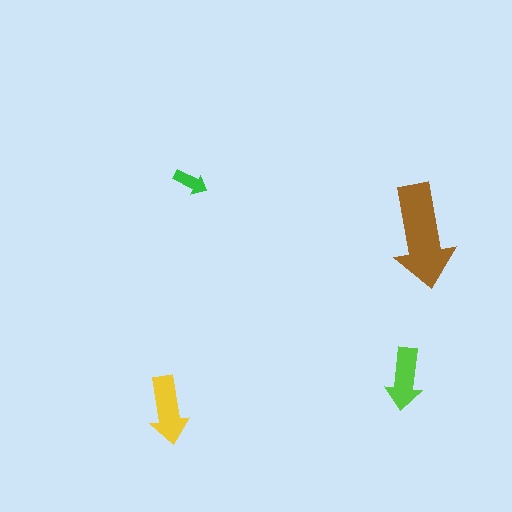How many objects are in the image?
There are 4 objects in the image.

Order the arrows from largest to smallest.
the brown one, the yellow one, the lime one, the green one.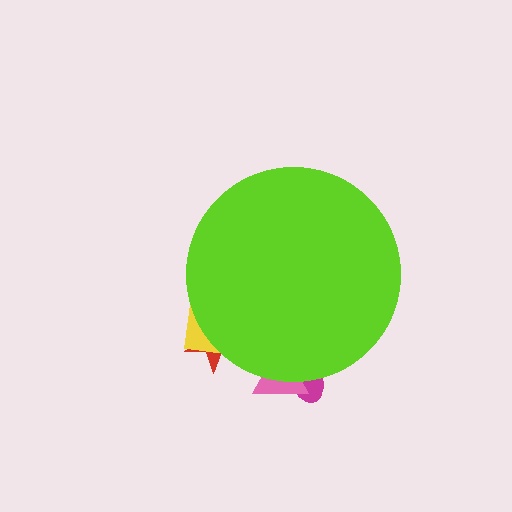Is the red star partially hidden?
Yes, the red star is partially hidden behind the lime circle.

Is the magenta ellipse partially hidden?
Yes, the magenta ellipse is partially hidden behind the lime circle.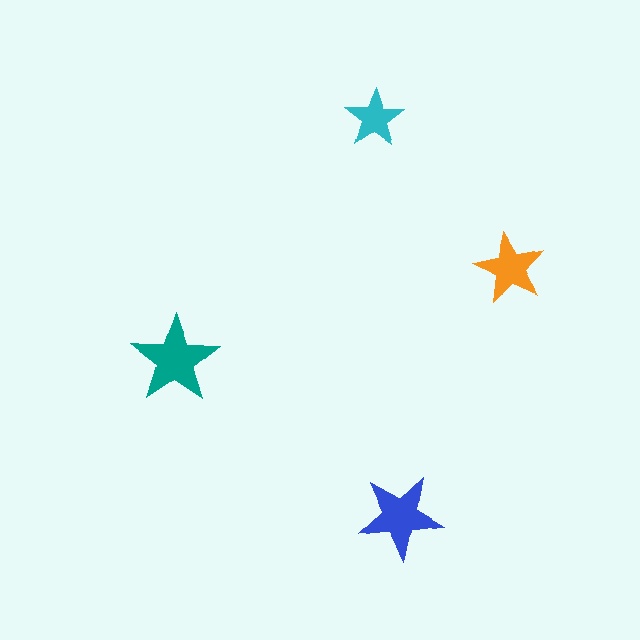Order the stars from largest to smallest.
the teal one, the blue one, the orange one, the cyan one.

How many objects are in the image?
There are 4 objects in the image.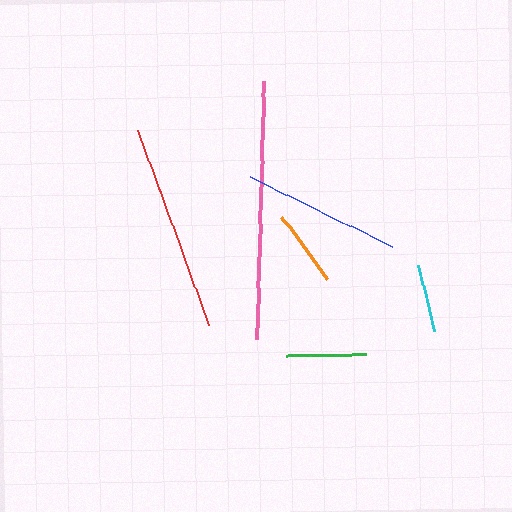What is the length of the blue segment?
The blue segment is approximately 158 pixels long.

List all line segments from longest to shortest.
From longest to shortest: pink, red, blue, green, orange, cyan.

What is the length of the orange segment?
The orange segment is approximately 77 pixels long.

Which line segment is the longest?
The pink line is the longest at approximately 257 pixels.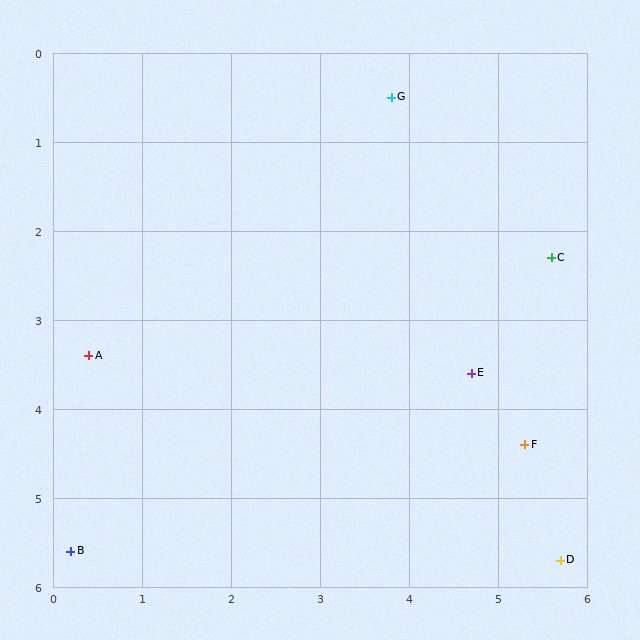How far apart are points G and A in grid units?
Points G and A are about 4.5 grid units apart.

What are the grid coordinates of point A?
Point A is at approximately (0.4, 3.4).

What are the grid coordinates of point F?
Point F is at approximately (5.3, 4.4).